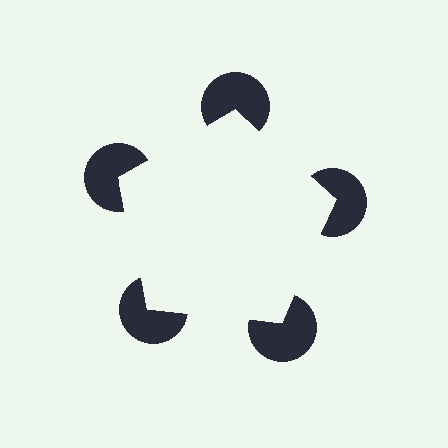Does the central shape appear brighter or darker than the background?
It typically appears slightly brighter than the background, even though no actual brightness change is drawn.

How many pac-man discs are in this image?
There are 5 — one at each vertex of the illusory pentagon.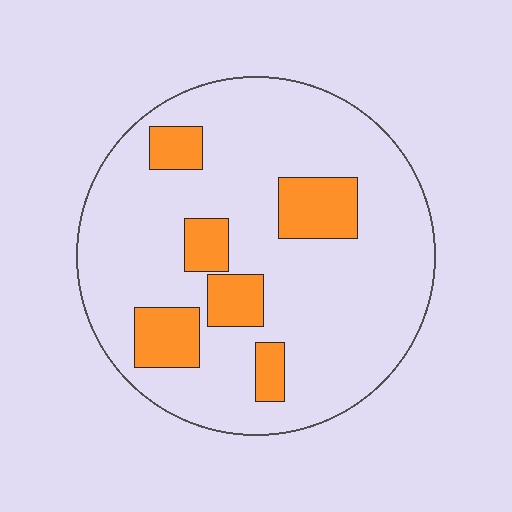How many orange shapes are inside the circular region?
6.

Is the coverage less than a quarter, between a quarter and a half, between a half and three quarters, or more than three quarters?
Less than a quarter.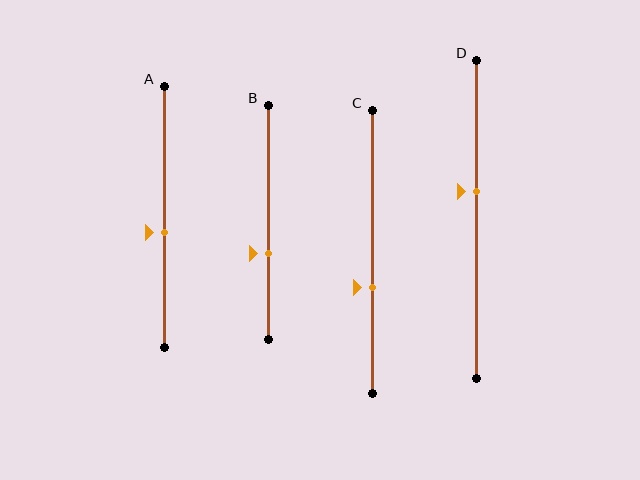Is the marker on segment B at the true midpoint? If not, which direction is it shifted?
No, the marker on segment B is shifted downward by about 13% of the segment length.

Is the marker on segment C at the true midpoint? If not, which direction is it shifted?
No, the marker on segment C is shifted downward by about 13% of the segment length.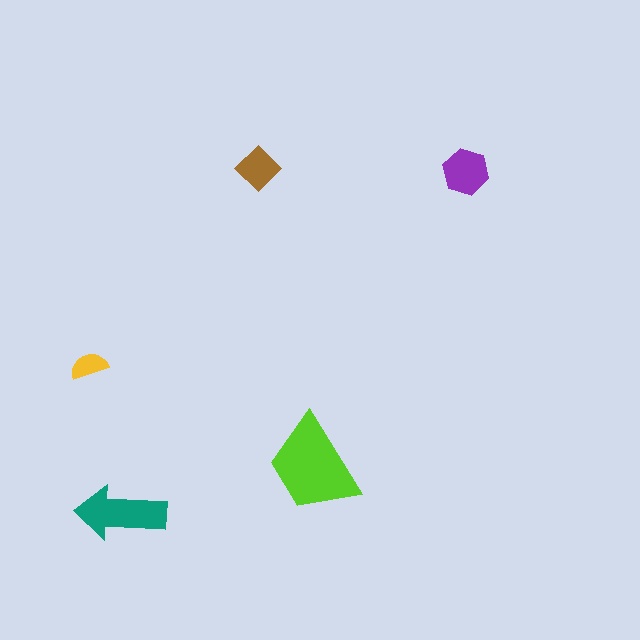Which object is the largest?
The lime trapezoid.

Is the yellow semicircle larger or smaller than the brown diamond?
Smaller.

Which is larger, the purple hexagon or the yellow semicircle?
The purple hexagon.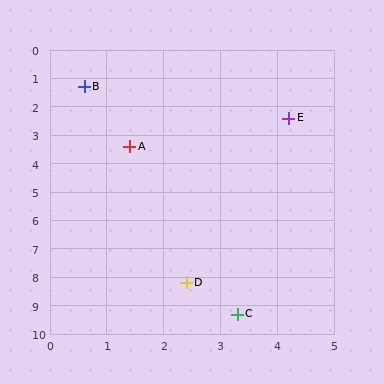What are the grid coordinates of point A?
Point A is at approximately (1.4, 3.4).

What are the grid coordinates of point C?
Point C is at approximately (3.3, 9.3).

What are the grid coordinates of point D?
Point D is at approximately (2.4, 8.2).